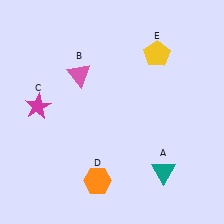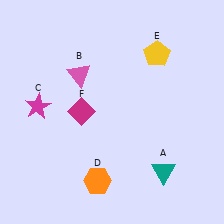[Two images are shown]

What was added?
A magenta diamond (F) was added in Image 2.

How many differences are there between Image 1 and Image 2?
There is 1 difference between the two images.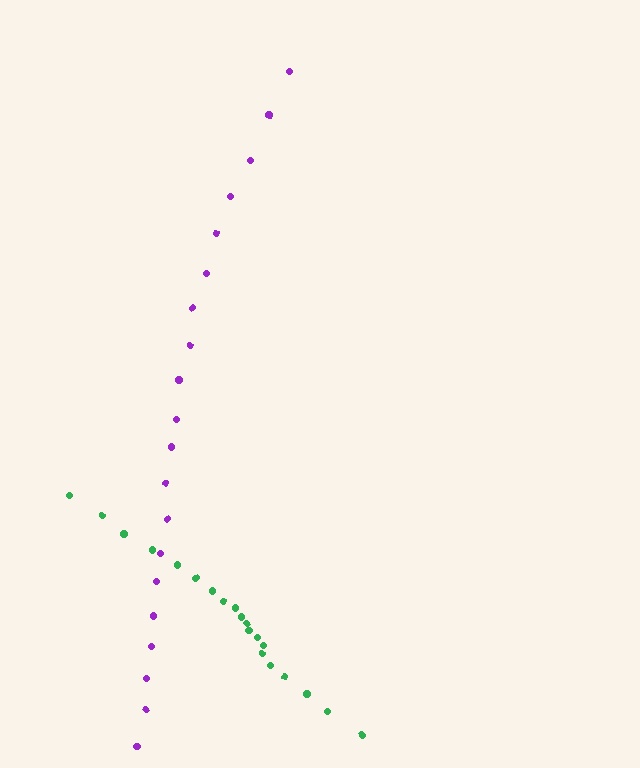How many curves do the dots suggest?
There are 2 distinct paths.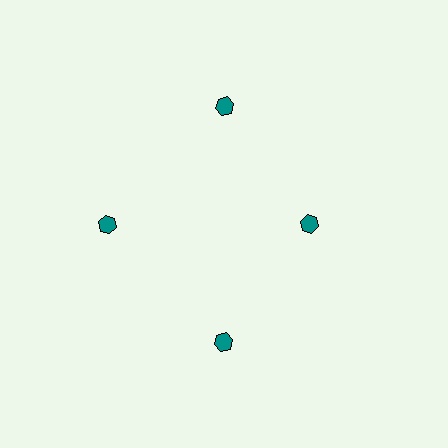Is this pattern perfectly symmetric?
No. The 4 teal hexagons are arranged in a ring, but one element near the 3 o'clock position is pulled inward toward the center, breaking the 4-fold rotational symmetry.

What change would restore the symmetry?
The symmetry would be restored by moving it outward, back onto the ring so that all 4 hexagons sit at equal angles and equal distance from the center.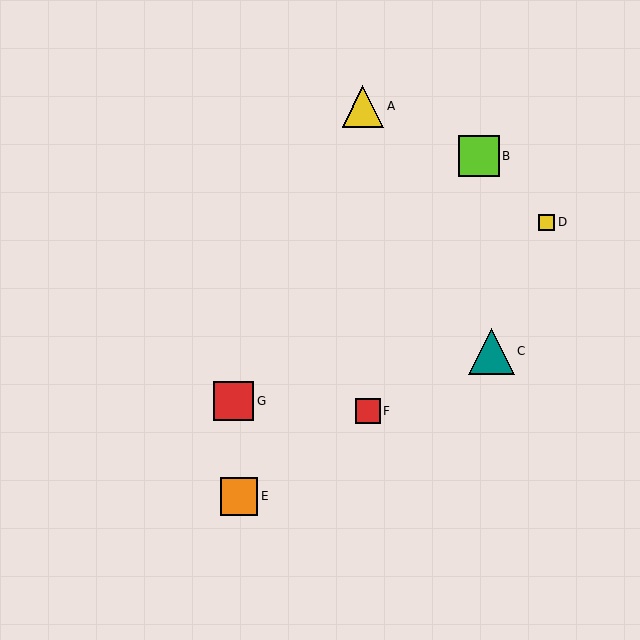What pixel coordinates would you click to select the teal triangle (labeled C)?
Click at (491, 351) to select the teal triangle C.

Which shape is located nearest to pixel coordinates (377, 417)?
The red square (labeled F) at (368, 411) is nearest to that location.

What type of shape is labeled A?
Shape A is a yellow triangle.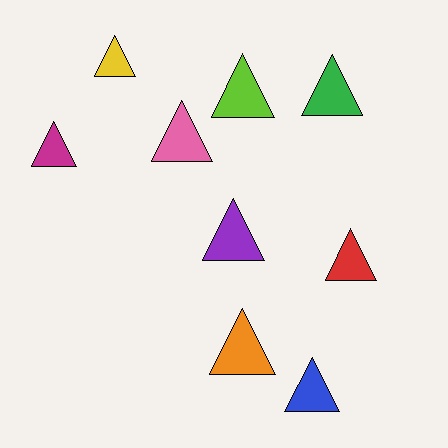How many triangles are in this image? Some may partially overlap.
There are 9 triangles.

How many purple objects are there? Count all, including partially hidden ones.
There is 1 purple object.